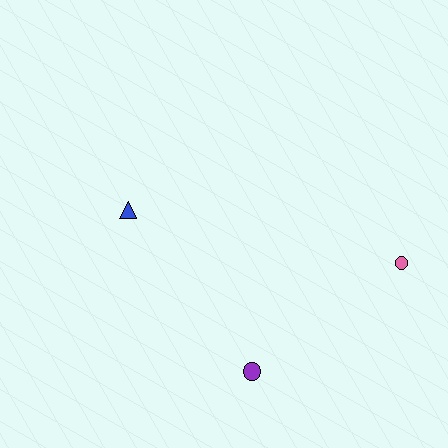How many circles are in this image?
There are 2 circles.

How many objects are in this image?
There are 3 objects.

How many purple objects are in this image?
There is 1 purple object.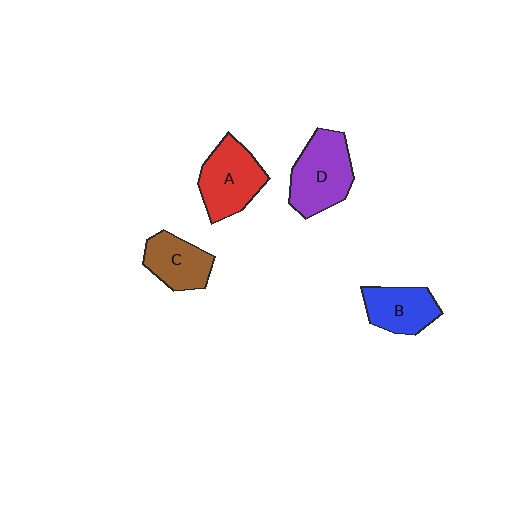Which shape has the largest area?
Shape D (purple).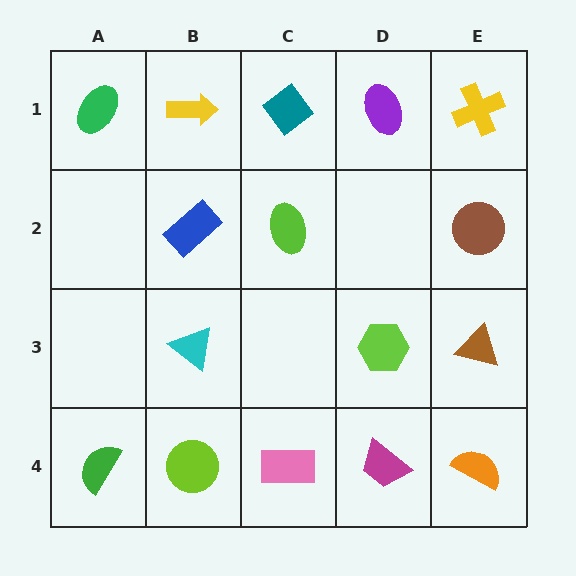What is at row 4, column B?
A lime circle.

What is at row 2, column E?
A brown circle.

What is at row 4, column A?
A green semicircle.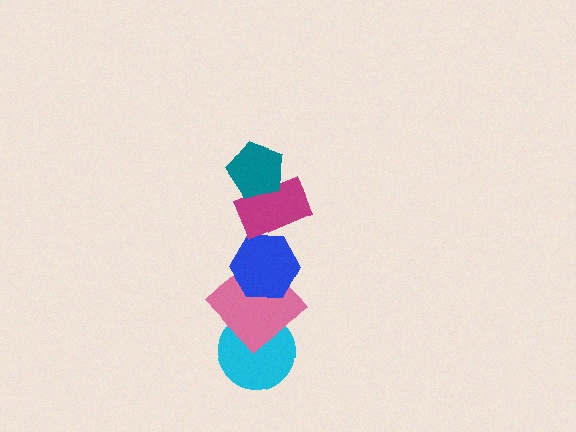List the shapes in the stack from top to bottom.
From top to bottom: the teal pentagon, the magenta rectangle, the blue hexagon, the pink diamond, the cyan circle.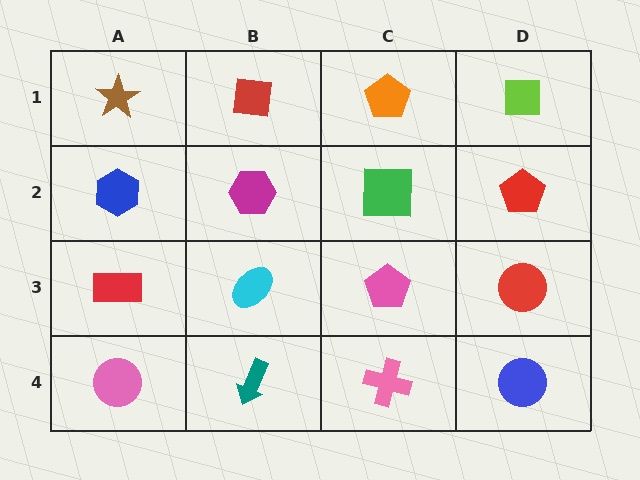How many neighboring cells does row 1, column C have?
3.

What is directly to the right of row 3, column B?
A pink pentagon.